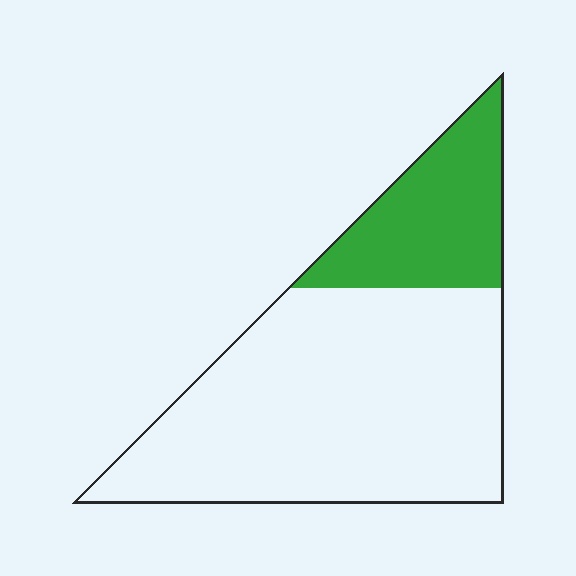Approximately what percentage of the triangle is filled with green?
Approximately 25%.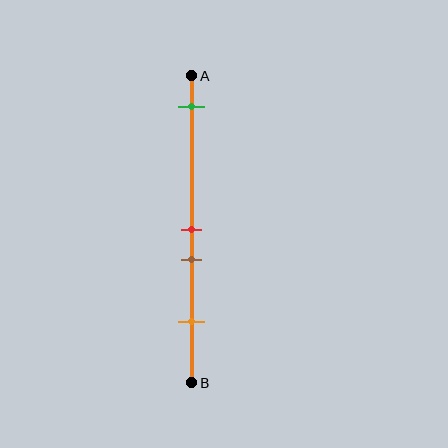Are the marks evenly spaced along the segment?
No, the marks are not evenly spaced.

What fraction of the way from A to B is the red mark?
The red mark is approximately 50% (0.5) of the way from A to B.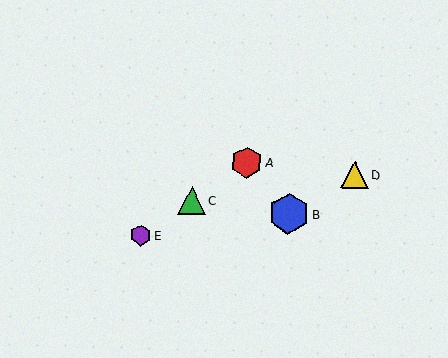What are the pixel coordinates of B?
Object B is at (289, 214).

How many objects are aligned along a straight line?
3 objects (A, C, E) are aligned along a straight line.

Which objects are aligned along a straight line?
Objects A, C, E are aligned along a straight line.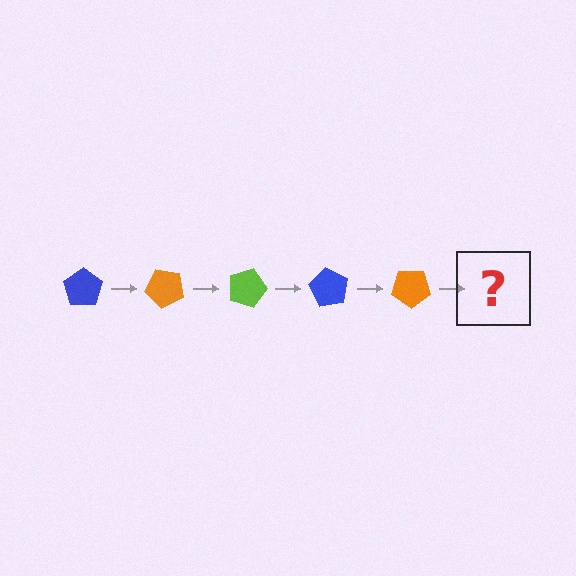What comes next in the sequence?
The next element should be a lime pentagon, rotated 225 degrees from the start.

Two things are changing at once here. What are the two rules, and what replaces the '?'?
The two rules are that it rotates 45 degrees each step and the color cycles through blue, orange, and lime. The '?' should be a lime pentagon, rotated 225 degrees from the start.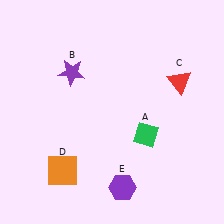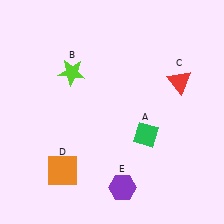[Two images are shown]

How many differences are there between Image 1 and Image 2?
There is 1 difference between the two images.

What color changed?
The star (B) changed from purple in Image 1 to lime in Image 2.